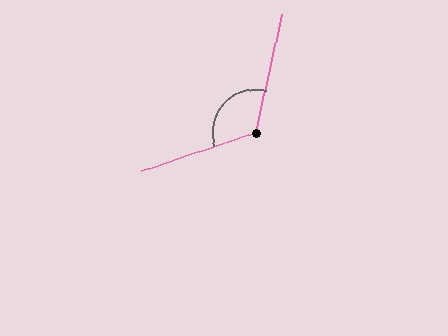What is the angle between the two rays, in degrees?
Approximately 122 degrees.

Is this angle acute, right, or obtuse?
It is obtuse.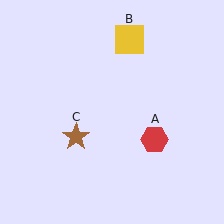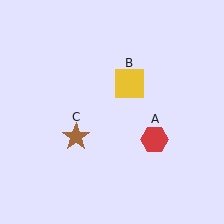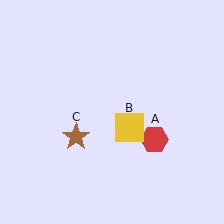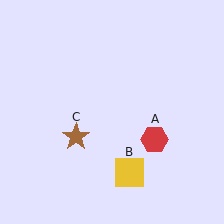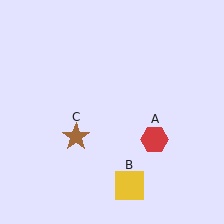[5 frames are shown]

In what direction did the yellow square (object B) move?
The yellow square (object B) moved down.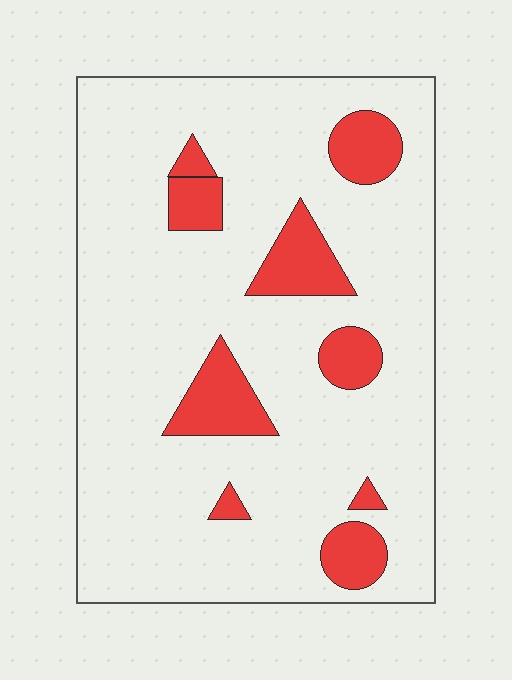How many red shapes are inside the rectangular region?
9.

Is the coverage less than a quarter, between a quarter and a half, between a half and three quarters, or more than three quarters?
Less than a quarter.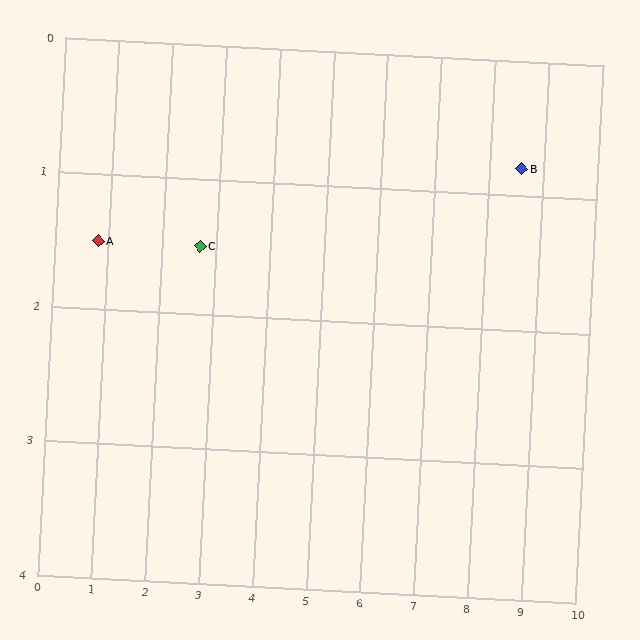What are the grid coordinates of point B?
Point B is at approximately (8.6, 0.8).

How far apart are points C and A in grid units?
Points C and A are about 1.9 grid units apart.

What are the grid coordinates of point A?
Point A is at approximately (0.8, 1.5).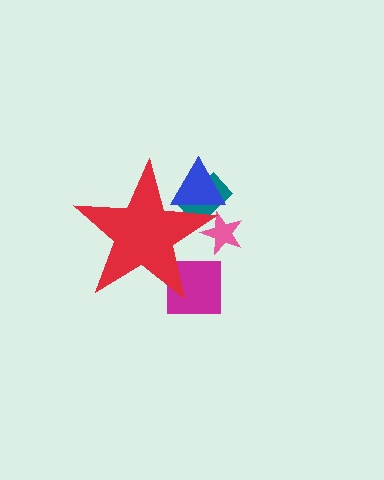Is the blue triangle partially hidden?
Yes, the blue triangle is partially hidden behind the red star.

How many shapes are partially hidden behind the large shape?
4 shapes are partially hidden.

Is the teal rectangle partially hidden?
Yes, the teal rectangle is partially hidden behind the red star.